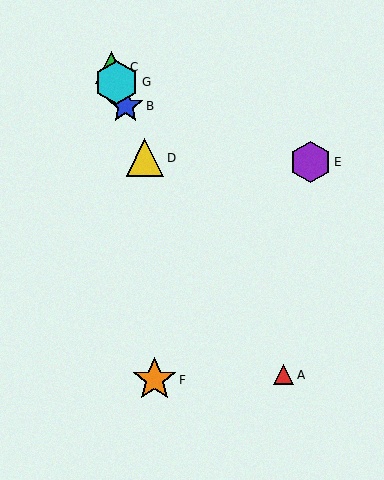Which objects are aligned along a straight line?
Objects B, C, D, G are aligned along a straight line.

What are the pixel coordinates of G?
Object G is at (117, 82).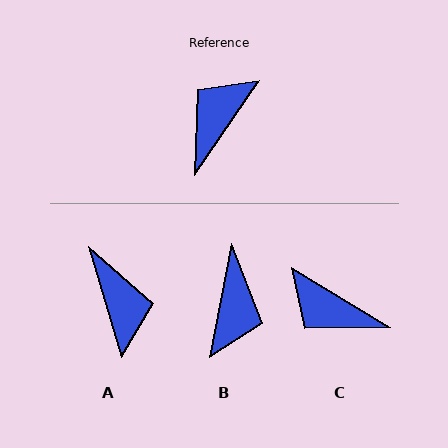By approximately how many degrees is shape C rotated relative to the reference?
Approximately 93 degrees counter-clockwise.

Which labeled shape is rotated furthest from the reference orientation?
B, about 157 degrees away.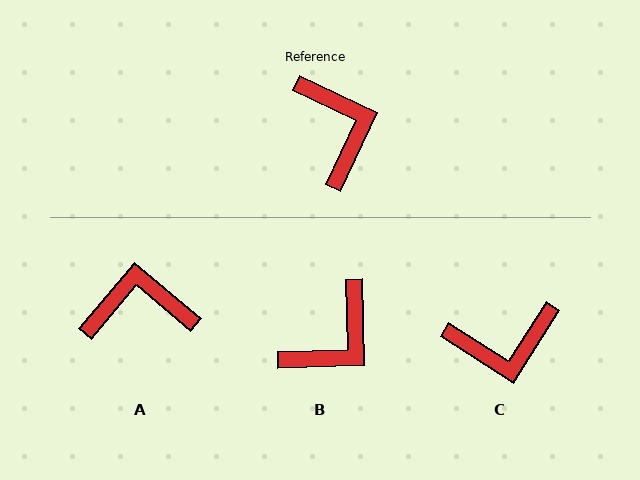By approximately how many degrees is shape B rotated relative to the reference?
Approximately 63 degrees clockwise.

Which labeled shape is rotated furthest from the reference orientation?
C, about 97 degrees away.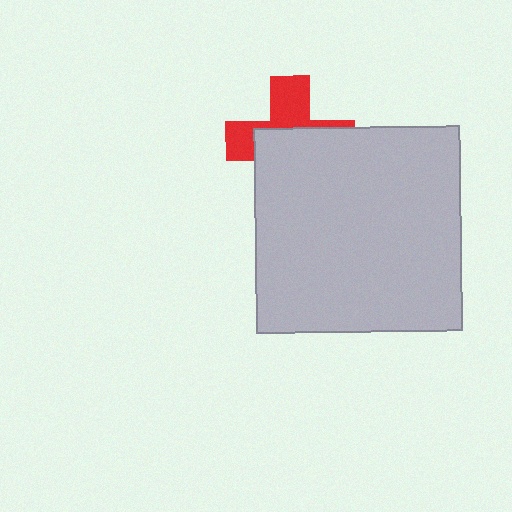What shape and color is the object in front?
The object in front is a light gray square.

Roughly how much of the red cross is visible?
A small part of it is visible (roughly 41%).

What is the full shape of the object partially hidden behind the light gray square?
The partially hidden object is a red cross.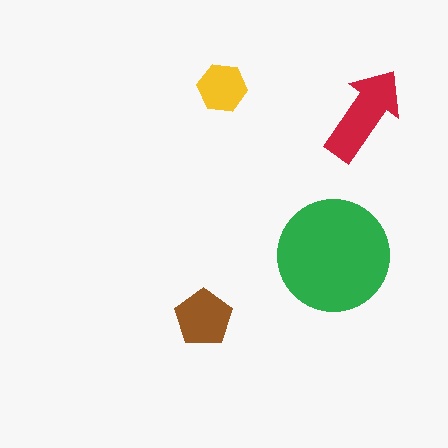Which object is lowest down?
The brown pentagon is bottommost.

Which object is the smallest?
The yellow hexagon.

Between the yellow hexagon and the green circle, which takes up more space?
The green circle.